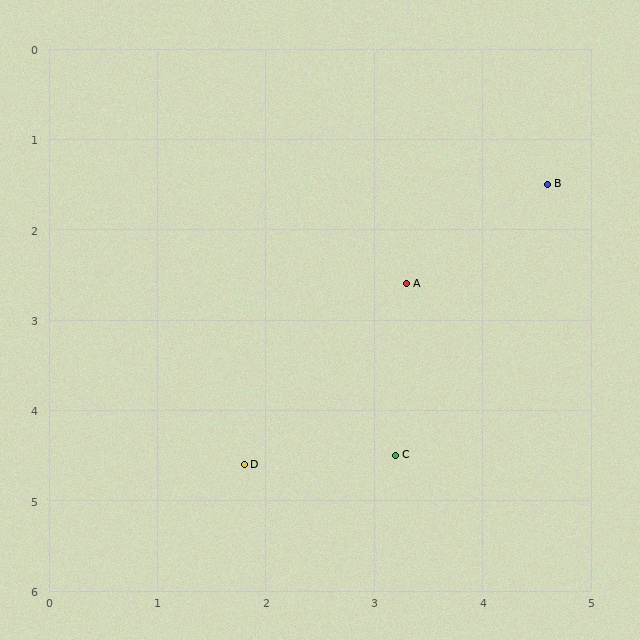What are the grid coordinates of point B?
Point B is at approximately (4.6, 1.5).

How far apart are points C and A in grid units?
Points C and A are about 1.9 grid units apart.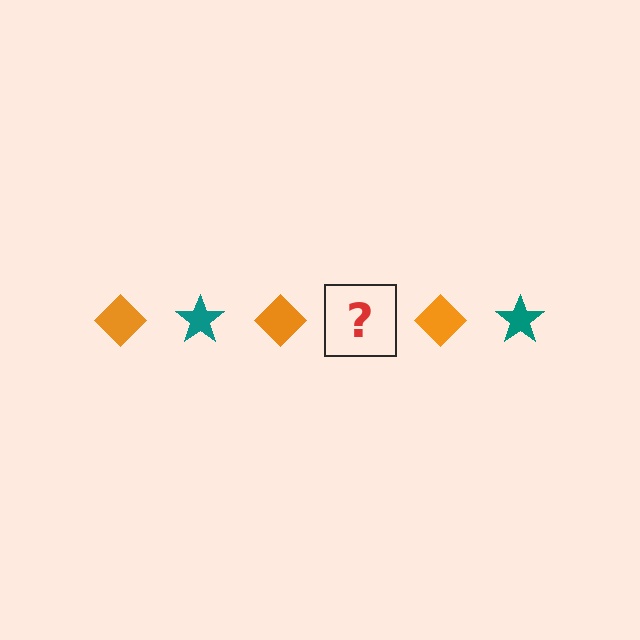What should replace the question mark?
The question mark should be replaced with a teal star.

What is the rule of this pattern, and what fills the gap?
The rule is that the pattern alternates between orange diamond and teal star. The gap should be filled with a teal star.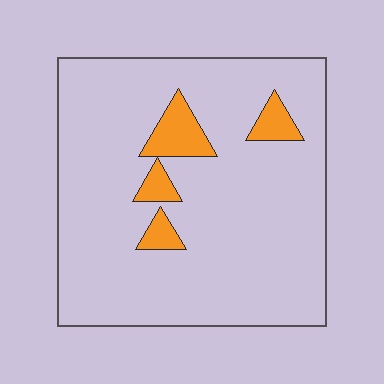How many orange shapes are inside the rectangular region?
4.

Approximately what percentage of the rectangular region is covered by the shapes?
Approximately 10%.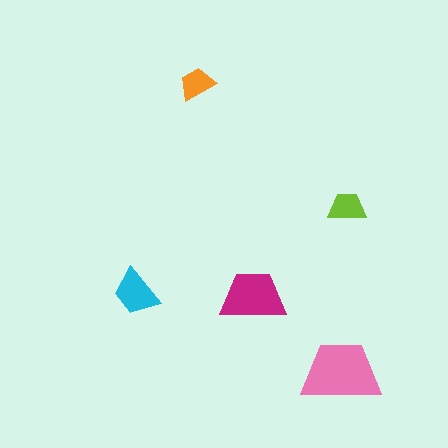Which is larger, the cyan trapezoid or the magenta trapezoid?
The magenta one.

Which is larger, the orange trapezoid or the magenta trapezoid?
The magenta one.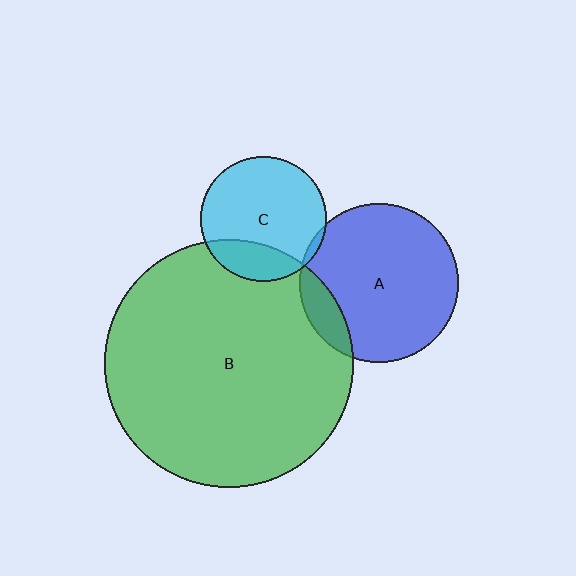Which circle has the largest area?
Circle B (green).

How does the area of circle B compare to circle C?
Approximately 3.9 times.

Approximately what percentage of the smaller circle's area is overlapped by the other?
Approximately 15%.